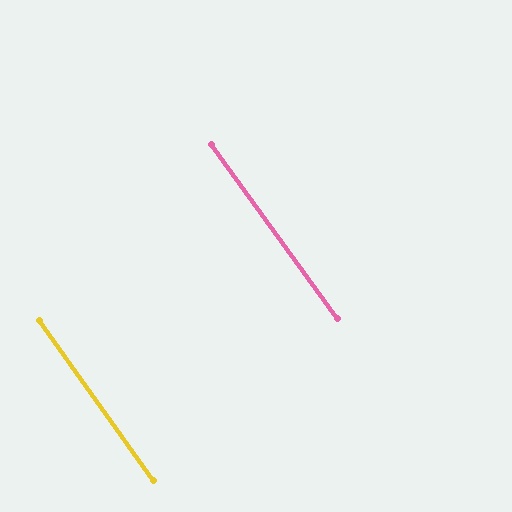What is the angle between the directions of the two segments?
Approximately 1 degree.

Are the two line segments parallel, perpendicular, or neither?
Parallel — their directions differ by only 0.7°.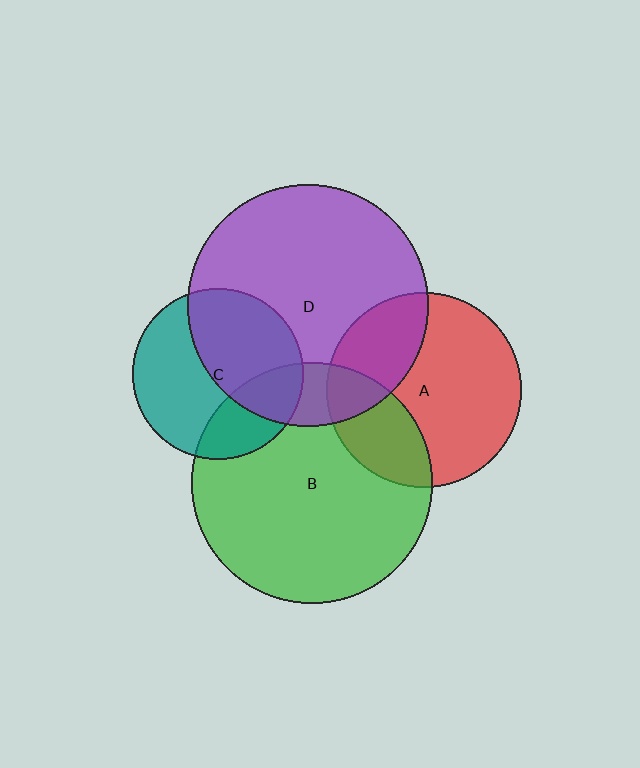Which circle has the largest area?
Circle D (purple).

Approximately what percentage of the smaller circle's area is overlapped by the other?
Approximately 25%.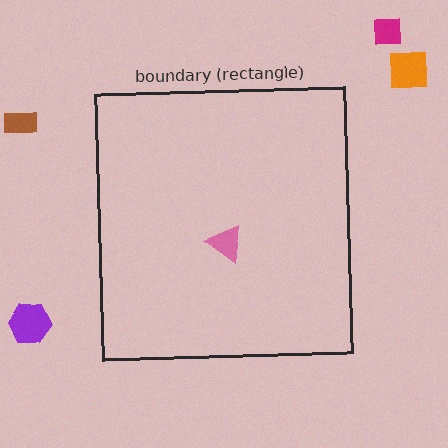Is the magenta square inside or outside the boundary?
Outside.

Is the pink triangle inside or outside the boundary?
Inside.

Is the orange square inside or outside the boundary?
Outside.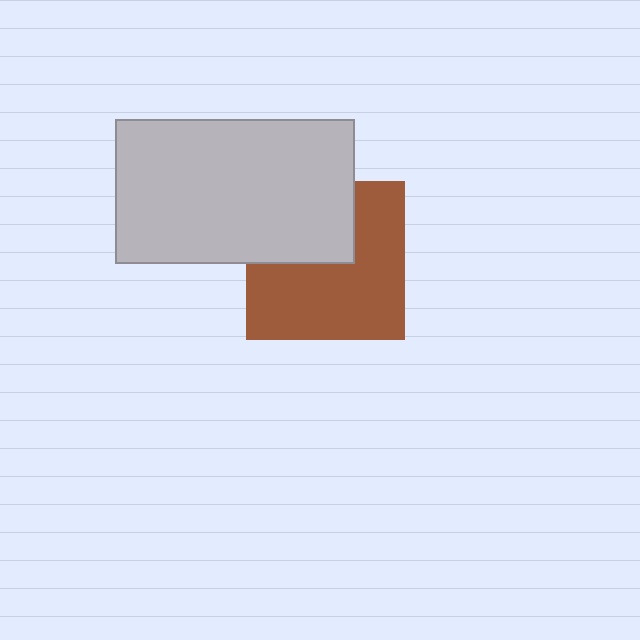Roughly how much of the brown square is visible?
About half of it is visible (roughly 64%).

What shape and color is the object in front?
The object in front is a light gray rectangle.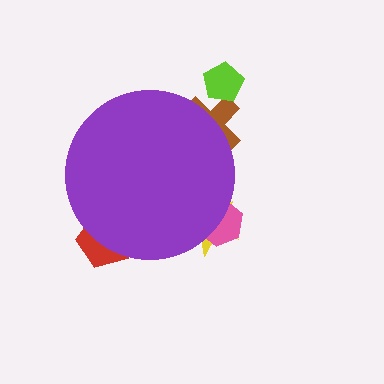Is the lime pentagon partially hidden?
No, the lime pentagon is fully visible.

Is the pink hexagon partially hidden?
Yes, the pink hexagon is partially hidden behind the purple circle.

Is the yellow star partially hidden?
Yes, the yellow star is partially hidden behind the purple circle.